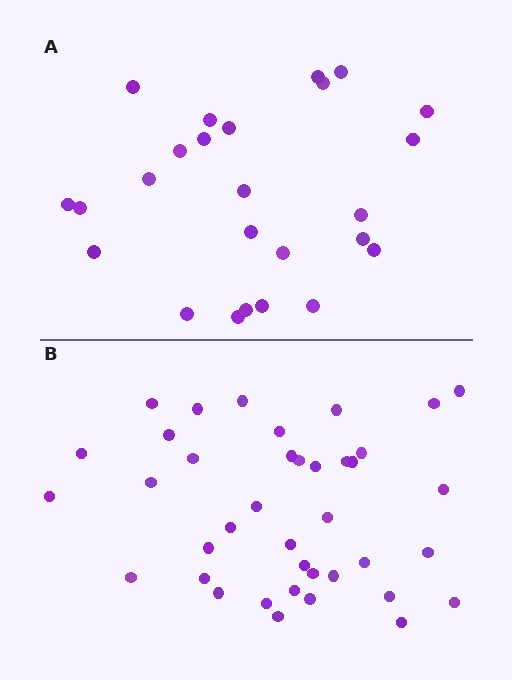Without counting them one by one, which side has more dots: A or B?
Region B (the bottom region) has more dots.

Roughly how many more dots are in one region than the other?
Region B has approximately 15 more dots than region A.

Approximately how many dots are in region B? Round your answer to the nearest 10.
About 40 dots. (The exact count is 39, which rounds to 40.)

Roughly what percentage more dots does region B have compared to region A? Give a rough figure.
About 55% more.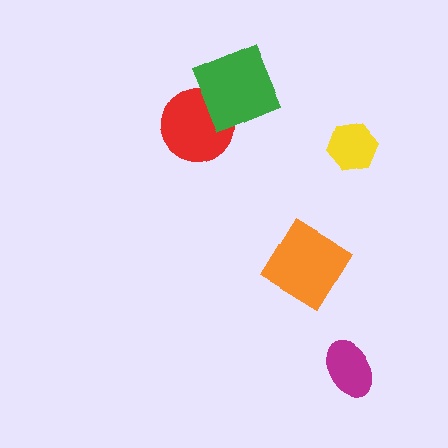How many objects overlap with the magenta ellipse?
0 objects overlap with the magenta ellipse.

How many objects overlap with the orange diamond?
0 objects overlap with the orange diamond.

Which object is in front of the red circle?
The green diamond is in front of the red circle.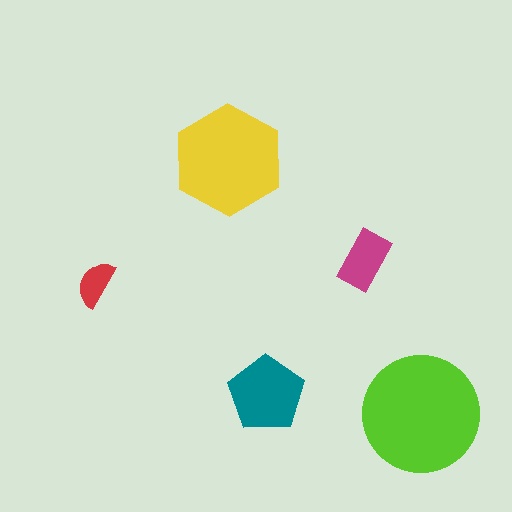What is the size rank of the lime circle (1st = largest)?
1st.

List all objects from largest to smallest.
The lime circle, the yellow hexagon, the teal pentagon, the magenta rectangle, the red semicircle.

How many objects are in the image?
There are 5 objects in the image.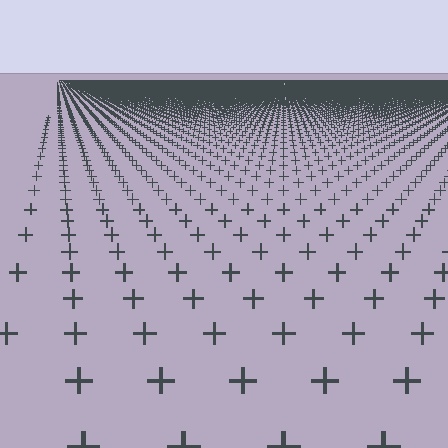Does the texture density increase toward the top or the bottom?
Density increases toward the top.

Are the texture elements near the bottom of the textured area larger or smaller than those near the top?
Larger. Near the bottom, elements are closer to the viewer and appear at a bigger on-screen size.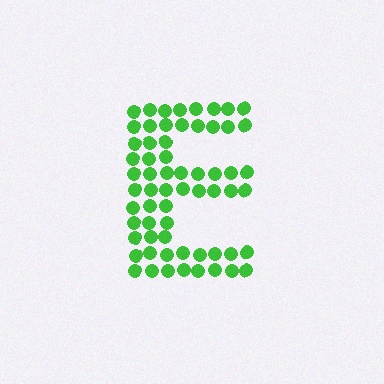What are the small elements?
The small elements are circles.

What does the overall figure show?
The overall figure shows the letter E.